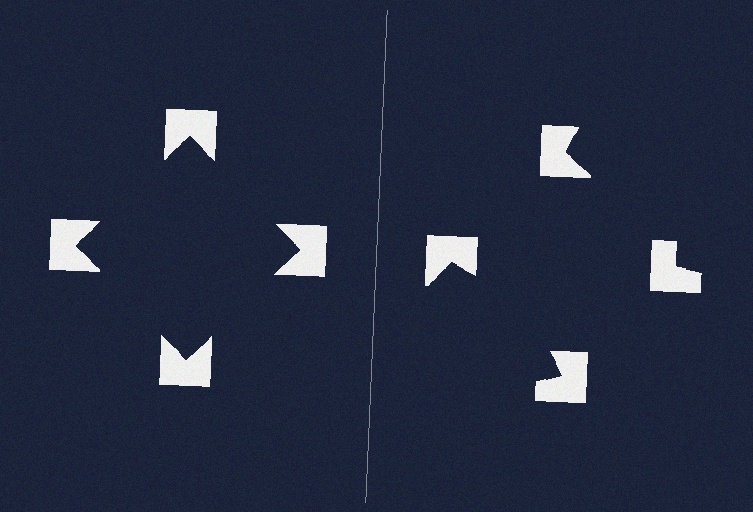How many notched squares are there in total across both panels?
8 — 4 on each side.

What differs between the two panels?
The notched squares are positioned identically on both sides; only the wedge orientations differ. On the left they align to a square; on the right they are misaligned.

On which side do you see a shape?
An illusory square appears on the left side. On the right side the wedge cuts are rotated, so no coherent shape forms.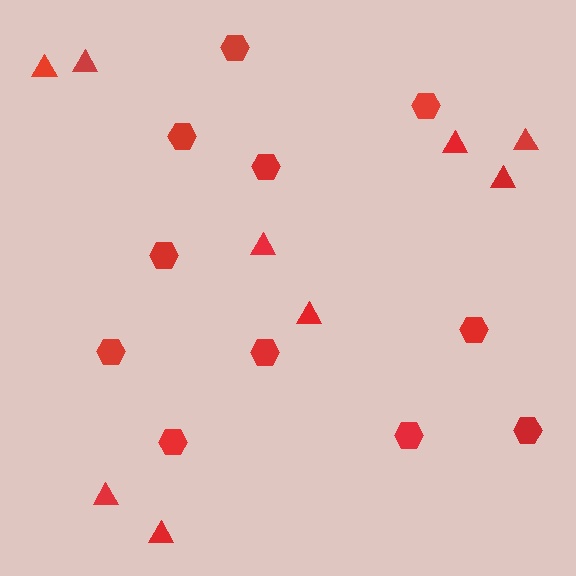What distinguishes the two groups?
There are 2 groups: one group of hexagons (11) and one group of triangles (9).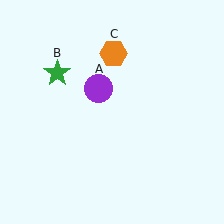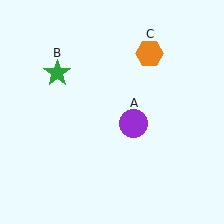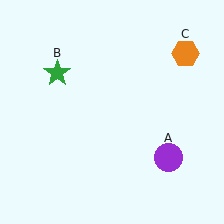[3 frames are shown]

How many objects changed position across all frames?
2 objects changed position: purple circle (object A), orange hexagon (object C).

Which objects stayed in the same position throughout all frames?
Green star (object B) remained stationary.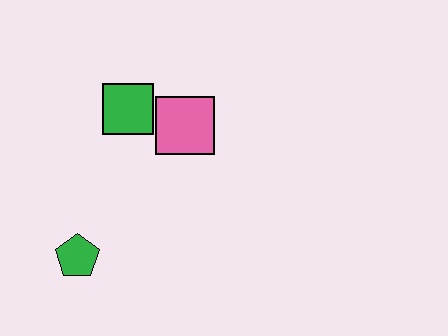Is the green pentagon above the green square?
No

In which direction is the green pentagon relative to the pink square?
The green pentagon is below the pink square.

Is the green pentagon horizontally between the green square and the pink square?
No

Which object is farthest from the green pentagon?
The pink square is farthest from the green pentagon.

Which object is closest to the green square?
The pink square is closest to the green square.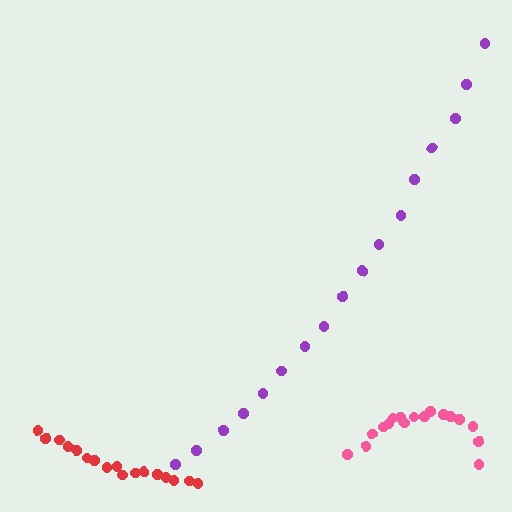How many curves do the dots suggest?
There are 3 distinct paths.